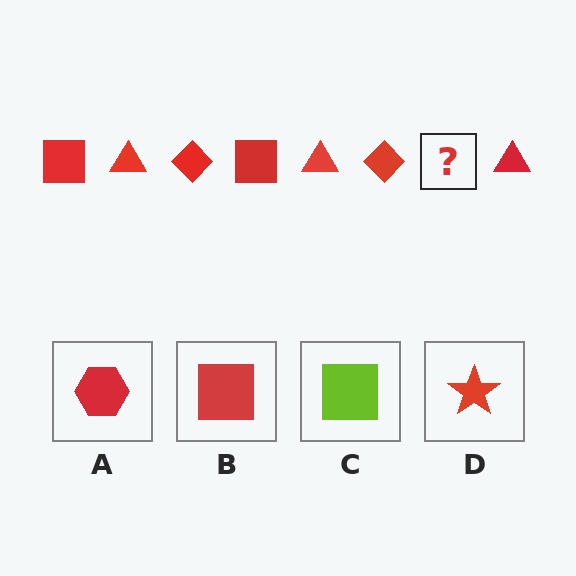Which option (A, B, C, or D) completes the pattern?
B.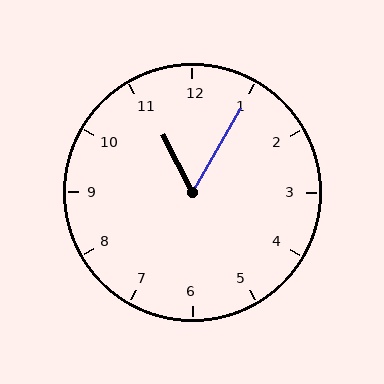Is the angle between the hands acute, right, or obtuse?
It is acute.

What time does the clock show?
11:05.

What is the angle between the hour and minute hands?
Approximately 58 degrees.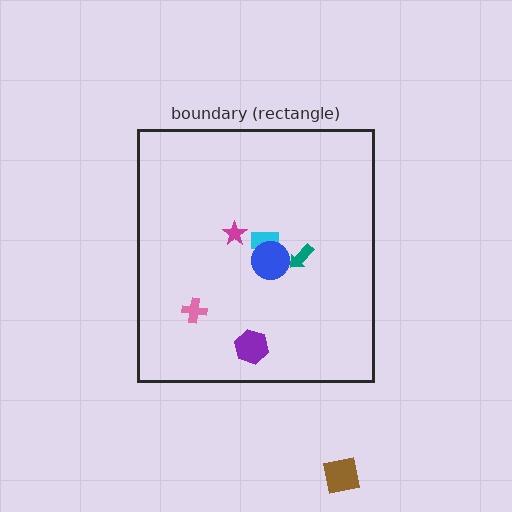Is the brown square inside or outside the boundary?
Outside.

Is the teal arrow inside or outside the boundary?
Inside.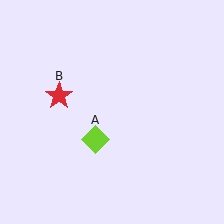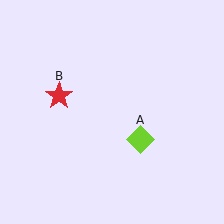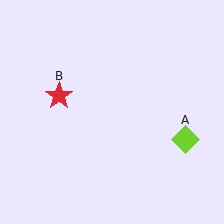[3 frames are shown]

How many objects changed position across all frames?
1 object changed position: lime diamond (object A).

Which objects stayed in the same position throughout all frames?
Red star (object B) remained stationary.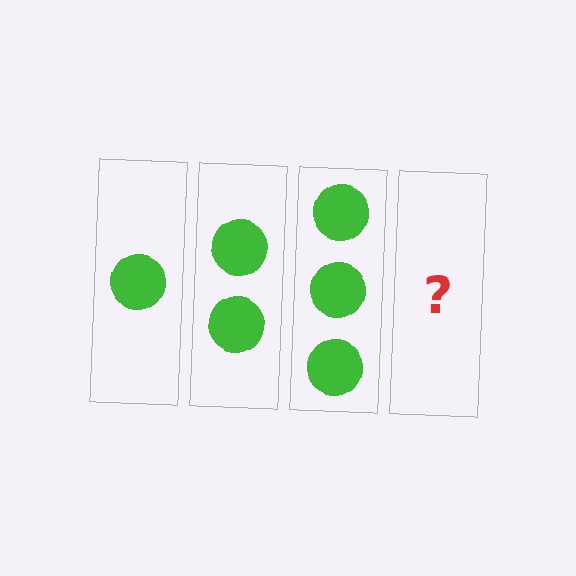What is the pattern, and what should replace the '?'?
The pattern is that each step adds one more circle. The '?' should be 4 circles.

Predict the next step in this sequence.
The next step is 4 circles.